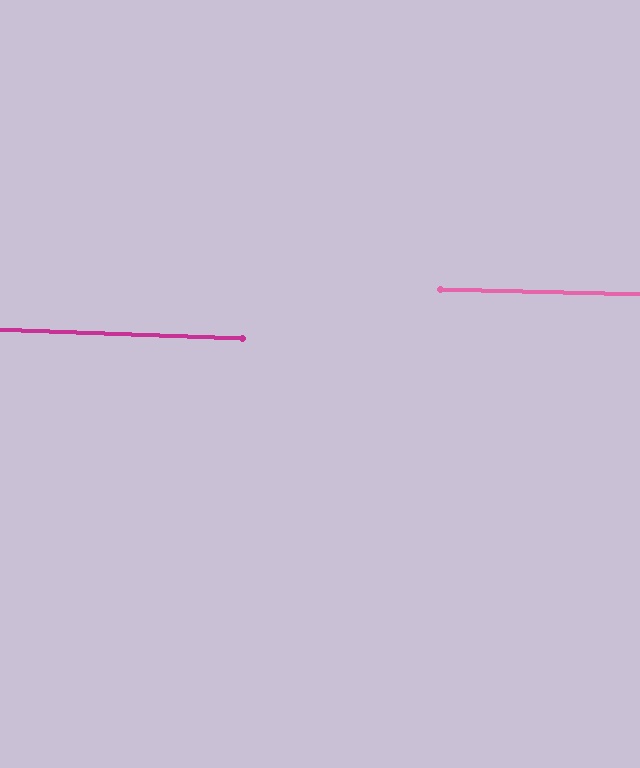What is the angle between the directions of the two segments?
Approximately 1 degree.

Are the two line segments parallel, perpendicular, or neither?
Parallel — their directions differ by only 0.6°.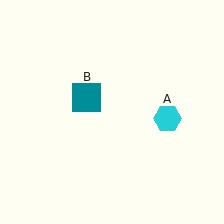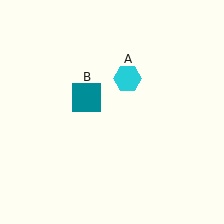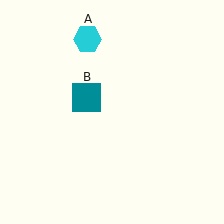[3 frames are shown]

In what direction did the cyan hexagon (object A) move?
The cyan hexagon (object A) moved up and to the left.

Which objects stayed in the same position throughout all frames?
Teal square (object B) remained stationary.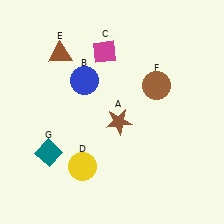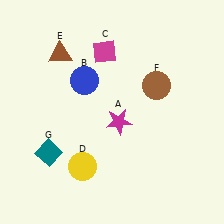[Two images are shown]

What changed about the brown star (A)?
In Image 1, A is brown. In Image 2, it changed to magenta.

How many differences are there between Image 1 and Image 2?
There is 1 difference between the two images.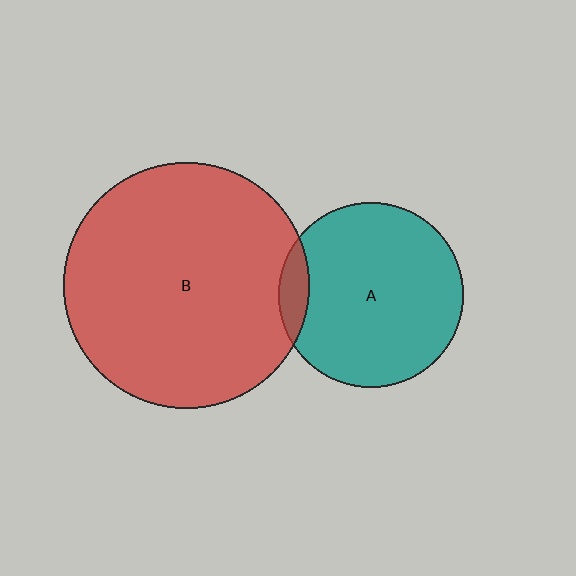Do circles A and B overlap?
Yes.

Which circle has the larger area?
Circle B (red).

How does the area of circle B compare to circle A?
Approximately 1.8 times.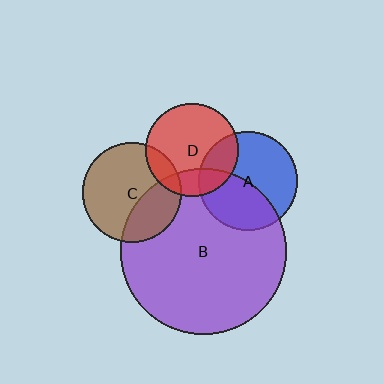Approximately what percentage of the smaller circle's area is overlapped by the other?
Approximately 20%.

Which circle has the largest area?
Circle B (purple).